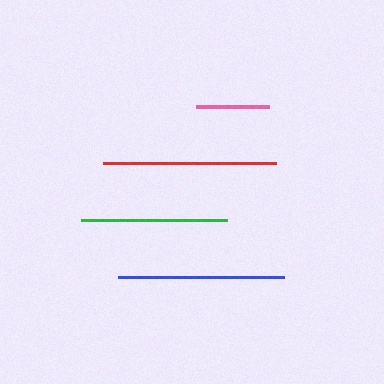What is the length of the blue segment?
The blue segment is approximately 165 pixels long.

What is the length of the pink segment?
The pink segment is approximately 73 pixels long.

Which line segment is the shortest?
The pink line is the shortest at approximately 73 pixels.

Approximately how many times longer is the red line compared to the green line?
The red line is approximately 1.2 times the length of the green line.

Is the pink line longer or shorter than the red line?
The red line is longer than the pink line.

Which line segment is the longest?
The red line is the longest at approximately 173 pixels.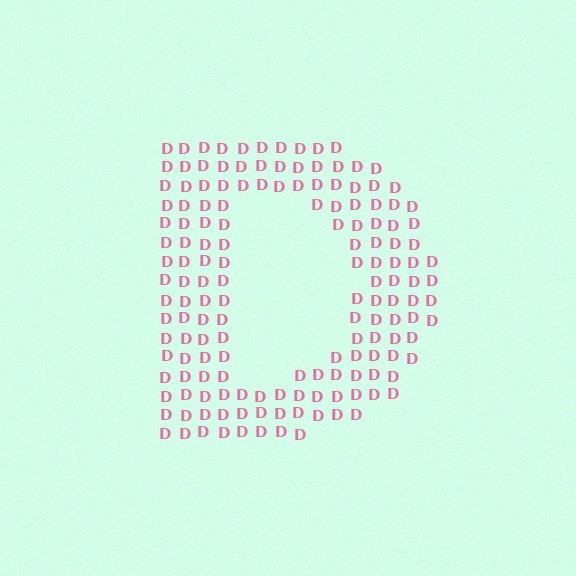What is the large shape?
The large shape is the letter D.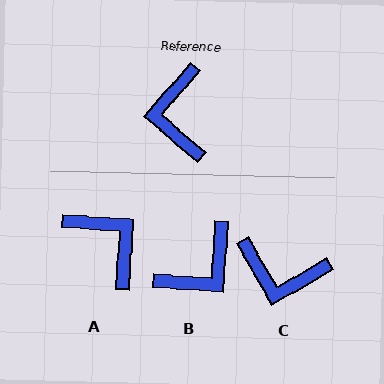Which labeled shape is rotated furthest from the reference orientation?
A, about 143 degrees away.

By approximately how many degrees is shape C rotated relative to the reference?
Approximately 71 degrees counter-clockwise.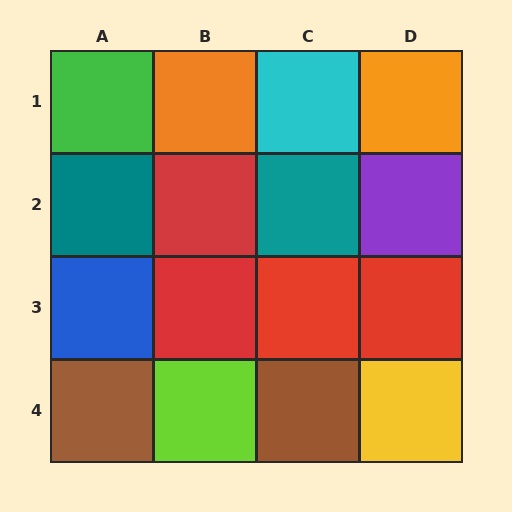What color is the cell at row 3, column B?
Red.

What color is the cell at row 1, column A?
Green.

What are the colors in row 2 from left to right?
Teal, red, teal, purple.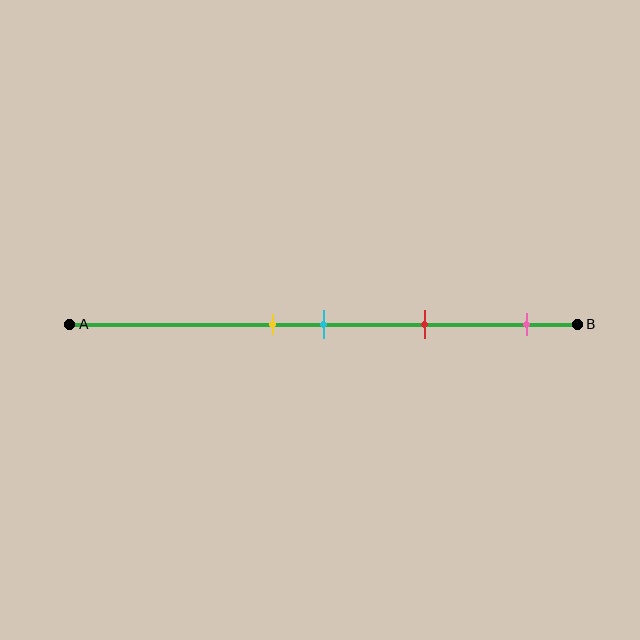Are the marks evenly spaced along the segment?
No, the marks are not evenly spaced.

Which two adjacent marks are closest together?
The yellow and cyan marks are the closest adjacent pair.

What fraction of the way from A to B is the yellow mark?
The yellow mark is approximately 40% (0.4) of the way from A to B.